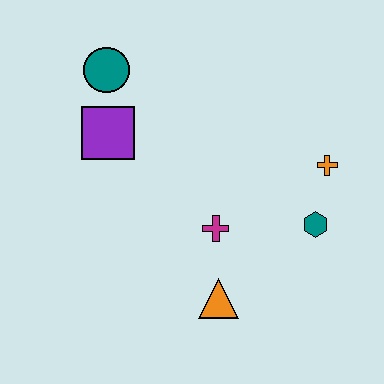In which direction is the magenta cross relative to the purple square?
The magenta cross is to the right of the purple square.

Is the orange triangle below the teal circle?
Yes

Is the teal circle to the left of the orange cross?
Yes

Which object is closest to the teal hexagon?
The orange cross is closest to the teal hexagon.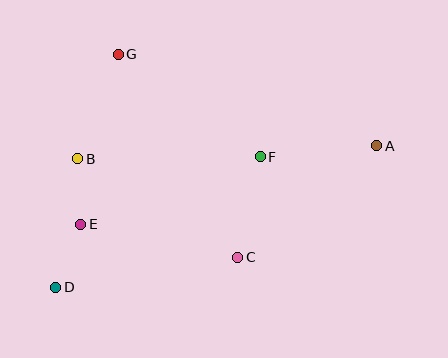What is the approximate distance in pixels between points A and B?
The distance between A and B is approximately 299 pixels.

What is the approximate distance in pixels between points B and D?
The distance between B and D is approximately 131 pixels.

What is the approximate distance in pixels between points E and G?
The distance between E and G is approximately 174 pixels.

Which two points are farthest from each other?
Points A and D are farthest from each other.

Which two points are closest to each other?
Points B and E are closest to each other.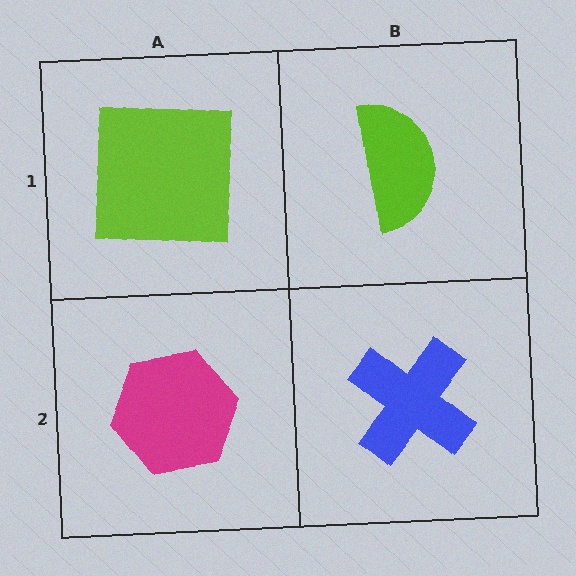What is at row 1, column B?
A lime semicircle.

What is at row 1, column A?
A lime square.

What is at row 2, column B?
A blue cross.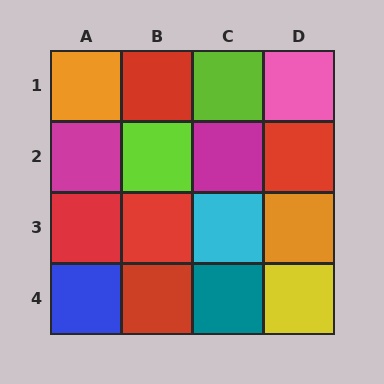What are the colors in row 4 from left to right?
Blue, red, teal, yellow.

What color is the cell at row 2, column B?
Lime.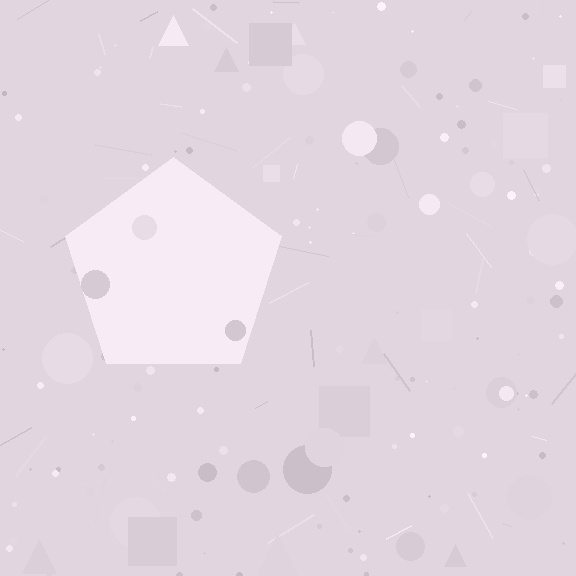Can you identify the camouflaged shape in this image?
The camouflaged shape is a pentagon.